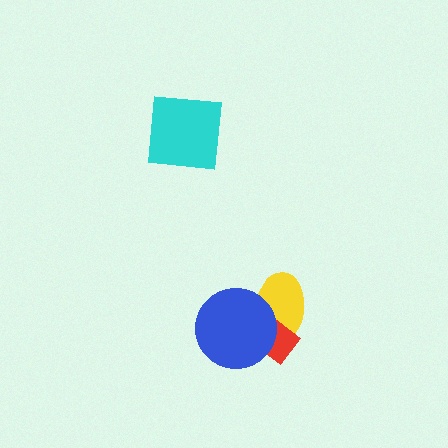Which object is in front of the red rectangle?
The blue circle is in front of the red rectangle.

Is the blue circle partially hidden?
No, no other shape covers it.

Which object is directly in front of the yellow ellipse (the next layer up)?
The red rectangle is directly in front of the yellow ellipse.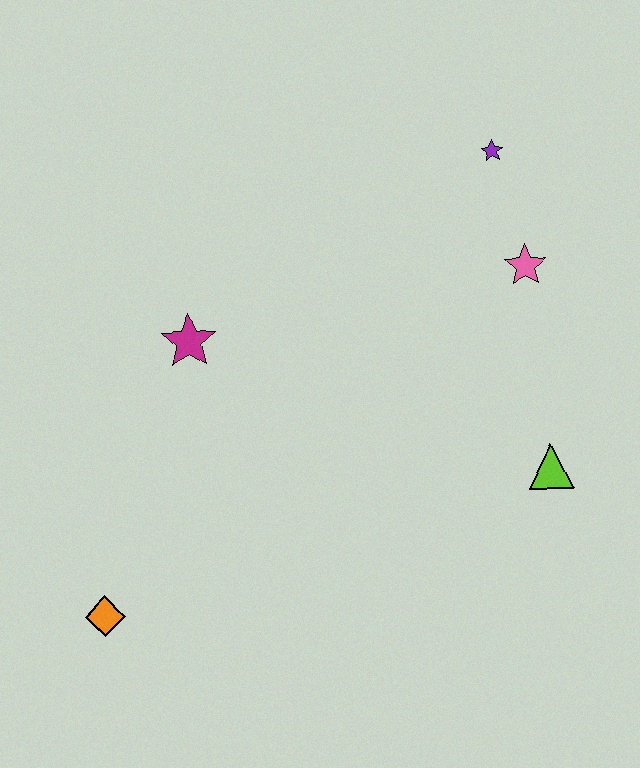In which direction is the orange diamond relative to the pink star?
The orange diamond is to the left of the pink star.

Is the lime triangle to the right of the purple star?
Yes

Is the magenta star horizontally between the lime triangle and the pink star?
No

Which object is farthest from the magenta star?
The lime triangle is farthest from the magenta star.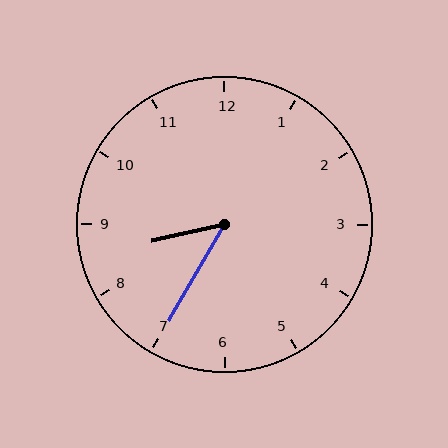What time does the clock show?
8:35.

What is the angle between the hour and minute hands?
Approximately 48 degrees.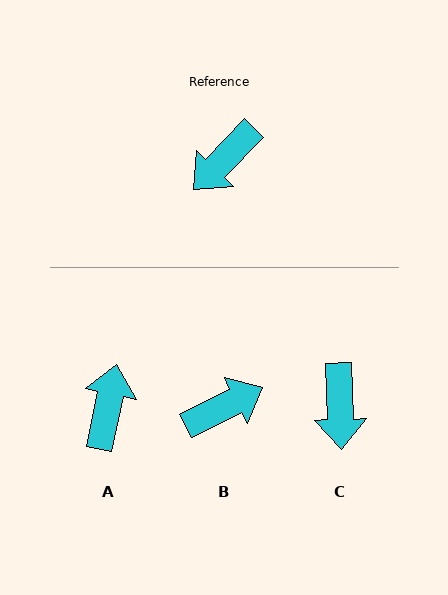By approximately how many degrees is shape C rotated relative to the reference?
Approximately 46 degrees counter-clockwise.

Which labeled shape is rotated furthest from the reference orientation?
B, about 161 degrees away.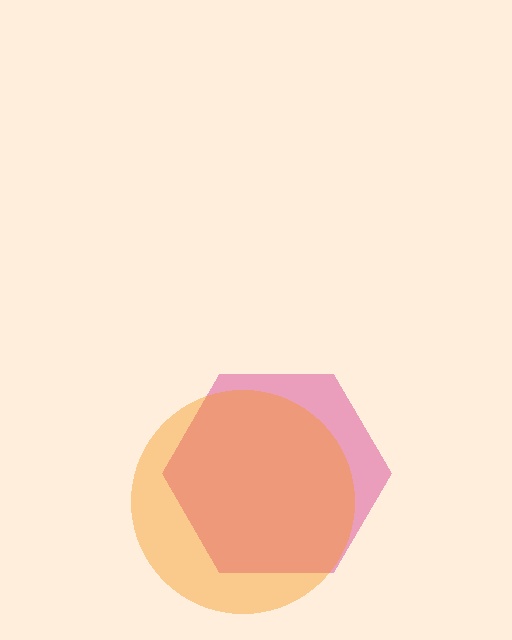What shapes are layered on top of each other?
The layered shapes are: a magenta hexagon, an orange circle.